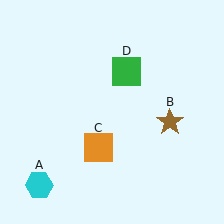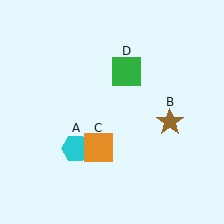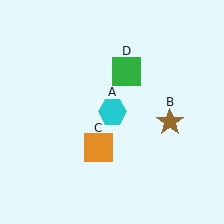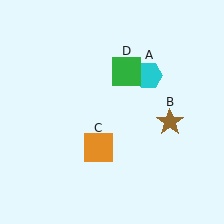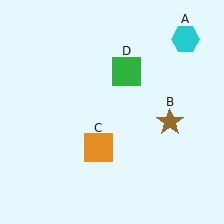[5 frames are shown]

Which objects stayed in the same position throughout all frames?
Brown star (object B) and orange square (object C) and green square (object D) remained stationary.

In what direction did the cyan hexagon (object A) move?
The cyan hexagon (object A) moved up and to the right.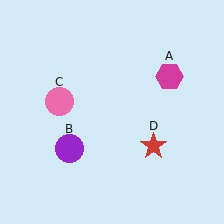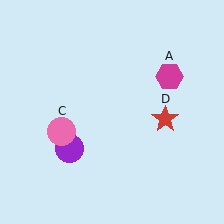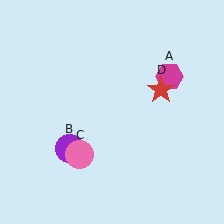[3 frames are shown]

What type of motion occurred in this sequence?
The pink circle (object C), red star (object D) rotated counterclockwise around the center of the scene.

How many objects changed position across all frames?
2 objects changed position: pink circle (object C), red star (object D).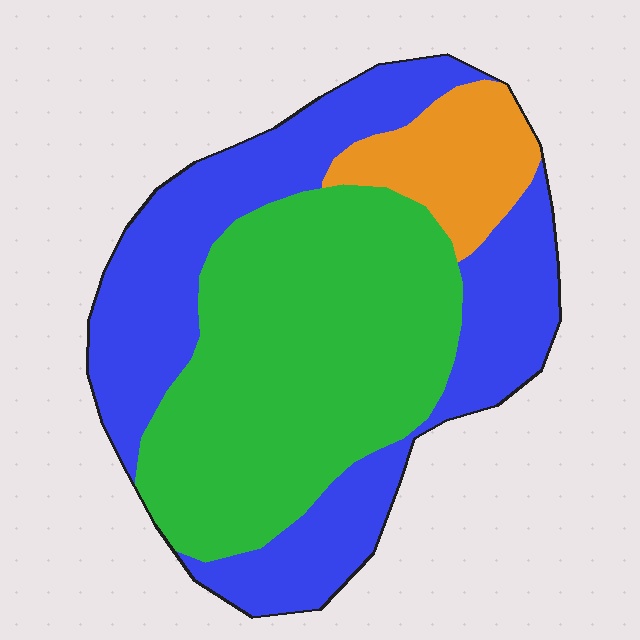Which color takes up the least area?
Orange, at roughly 10%.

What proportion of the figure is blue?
Blue covers about 45% of the figure.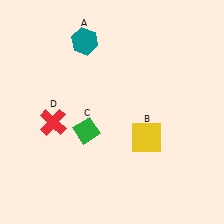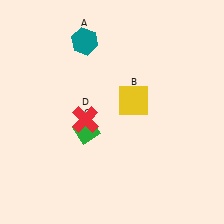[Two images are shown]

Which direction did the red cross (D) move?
The red cross (D) moved right.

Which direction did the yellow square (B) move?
The yellow square (B) moved up.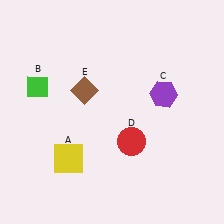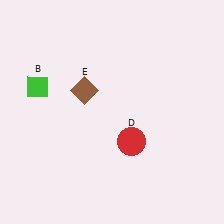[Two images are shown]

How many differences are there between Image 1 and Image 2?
There are 2 differences between the two images.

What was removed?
The yellow square (A), the purple hexagon (C) were removed in Image 2.